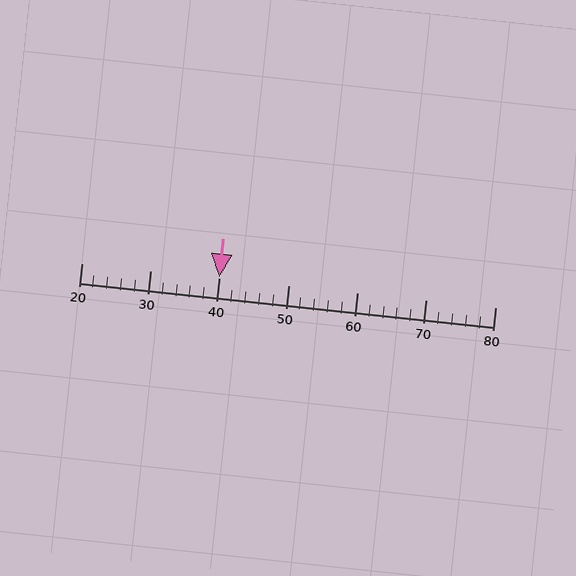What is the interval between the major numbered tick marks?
The major tick marks are spaced 10 units apart.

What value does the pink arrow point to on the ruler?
The pink arrow points to approximately 40.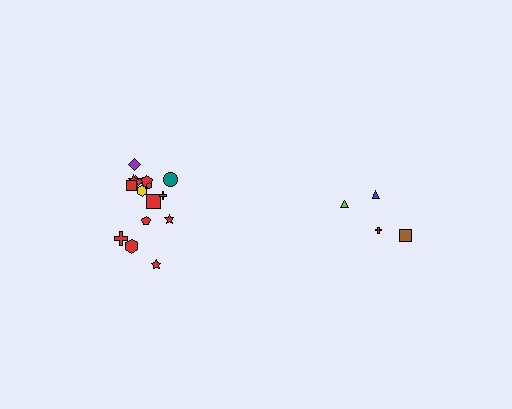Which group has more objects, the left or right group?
The left group.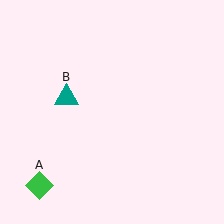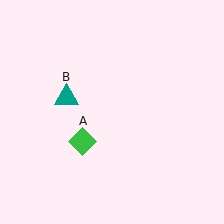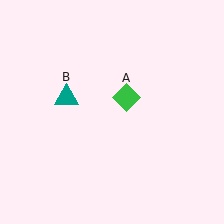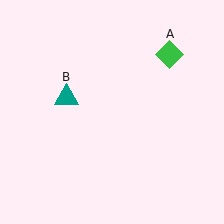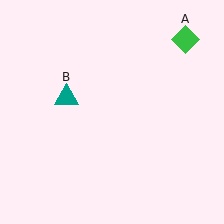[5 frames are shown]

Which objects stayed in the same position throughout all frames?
Teal triangle (object B) remained stationary.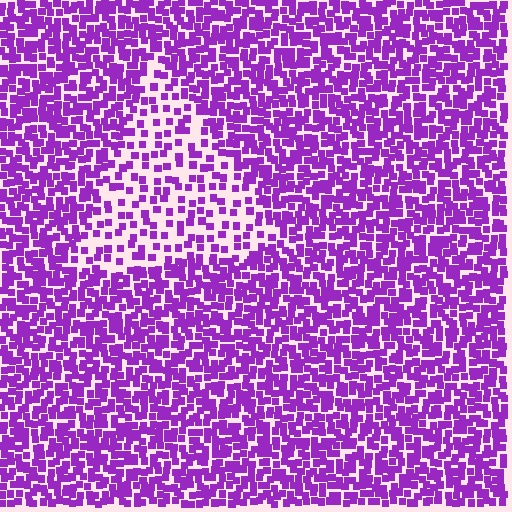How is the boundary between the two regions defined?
The boundary is defined by a change in element density (approximately 2.2x ratio). All elements are the same color, size, and shape.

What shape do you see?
I see a triangle.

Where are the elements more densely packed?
The elements are more densely packed outside the triangle boundary.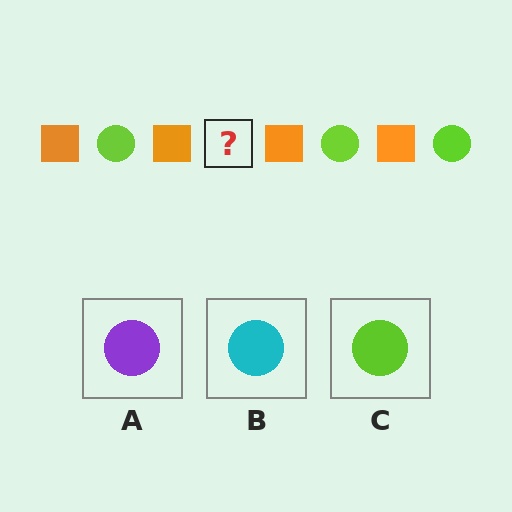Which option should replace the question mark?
Option C.